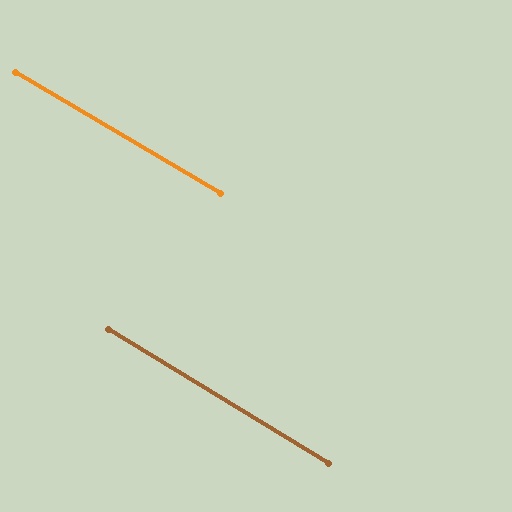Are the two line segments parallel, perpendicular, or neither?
Parallel — their directions differ by only 0.7°.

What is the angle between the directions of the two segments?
Approximately 1 degree.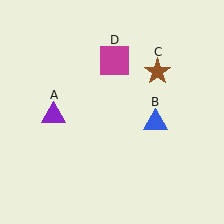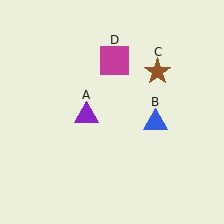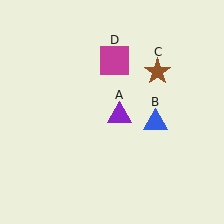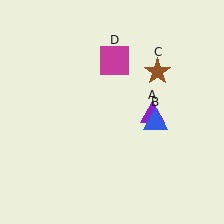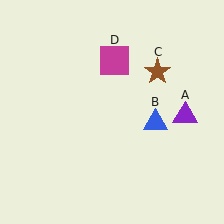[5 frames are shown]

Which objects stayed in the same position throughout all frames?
Blue triangle (object B) and brown star (object C) and magenta square (object D) remained stationary.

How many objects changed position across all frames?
1 object changed position: purple triangle (object A).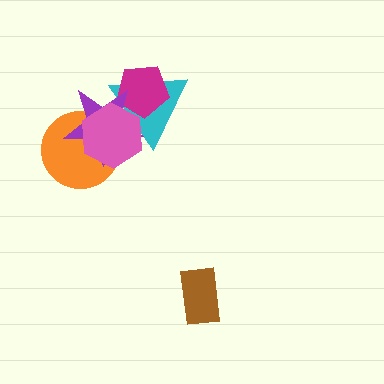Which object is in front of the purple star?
The pink hexagon is in front of the purple star.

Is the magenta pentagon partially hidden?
Yes, it is partially covered by another shape.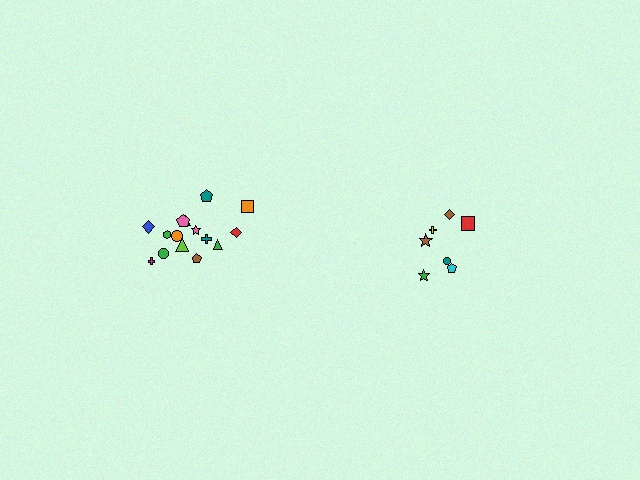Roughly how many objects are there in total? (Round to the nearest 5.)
Roughly 20 objects in total.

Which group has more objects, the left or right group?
The left group.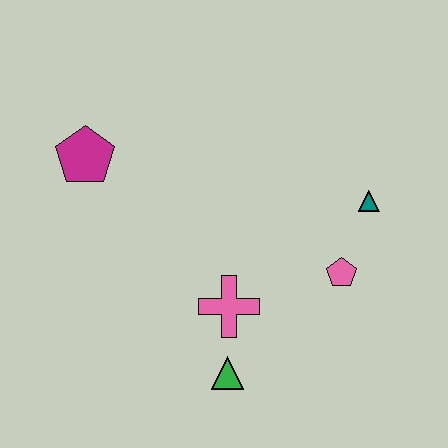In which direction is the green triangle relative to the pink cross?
The green triangle is below the pink cross.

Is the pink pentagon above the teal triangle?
No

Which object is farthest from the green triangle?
The magenta pentagon is farthest from the green triangle.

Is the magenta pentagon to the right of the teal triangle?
No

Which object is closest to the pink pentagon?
The teal triangle is closest to the pink pentagon.